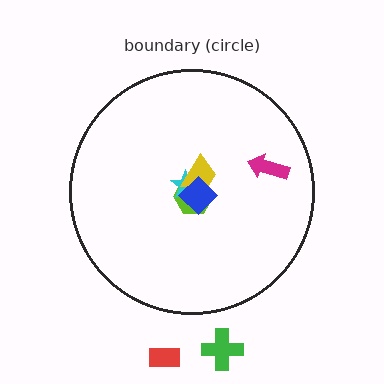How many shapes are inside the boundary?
5 inside, 2 outside.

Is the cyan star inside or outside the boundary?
Inside.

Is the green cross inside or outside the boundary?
Outside.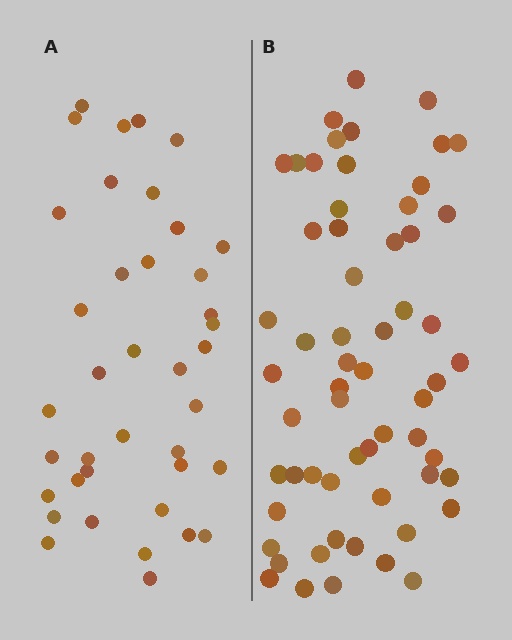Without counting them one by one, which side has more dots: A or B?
Region B (the right region) has more dots.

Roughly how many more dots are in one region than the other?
Region B has approximately 20 more dots than region A.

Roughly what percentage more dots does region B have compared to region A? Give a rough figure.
About 55% more.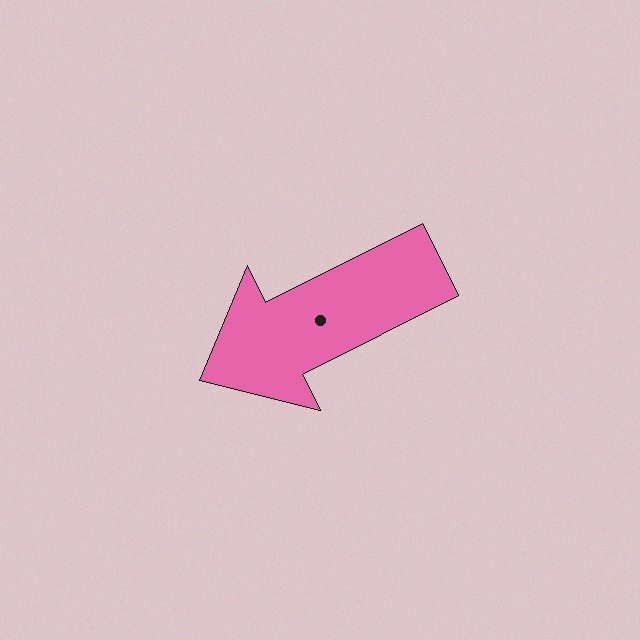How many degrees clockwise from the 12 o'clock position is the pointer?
Approximately 243 degrees.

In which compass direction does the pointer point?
Southwest.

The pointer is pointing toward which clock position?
Roughly 8 o'clock.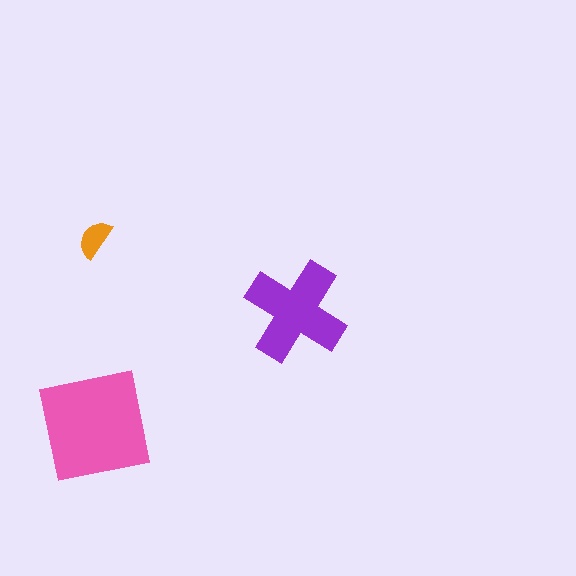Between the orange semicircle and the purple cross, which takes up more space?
The purple cross.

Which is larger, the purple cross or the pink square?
The pink square.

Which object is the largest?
The pink square.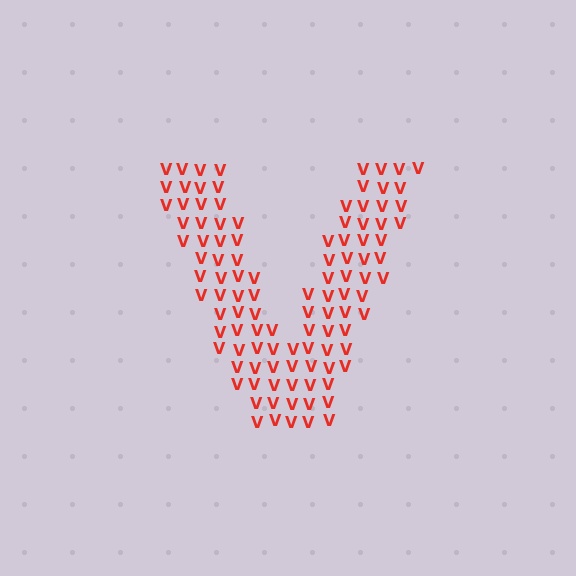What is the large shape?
The large shape is the letter V.